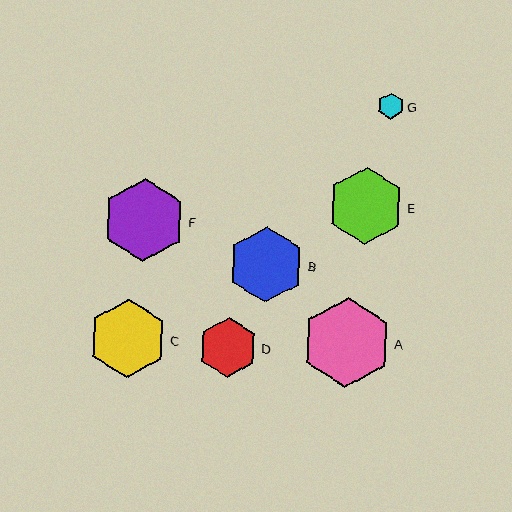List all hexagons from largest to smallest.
From largest to smallest: A, F, C, E, B, D, G.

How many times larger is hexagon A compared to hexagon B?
Hexagon A is approximately 1.2 times the size of hexagon B.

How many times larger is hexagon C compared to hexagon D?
Hexagon C is approximately 1.3 times the size of hexagon D.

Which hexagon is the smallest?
Hexagon G is the smallest with a size of approximately 26 pixels.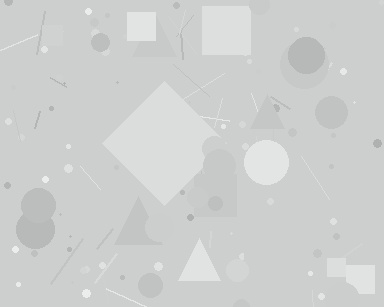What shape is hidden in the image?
A diamond is hidden in the image.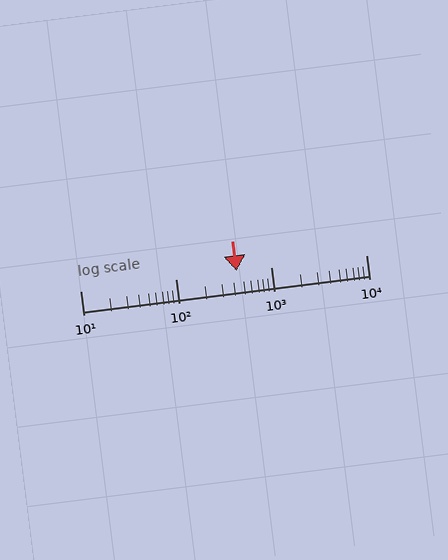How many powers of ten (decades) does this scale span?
The scale spans 3 decades, from 10 to 10000.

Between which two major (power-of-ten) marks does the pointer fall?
The pointer is between 100 and 1000.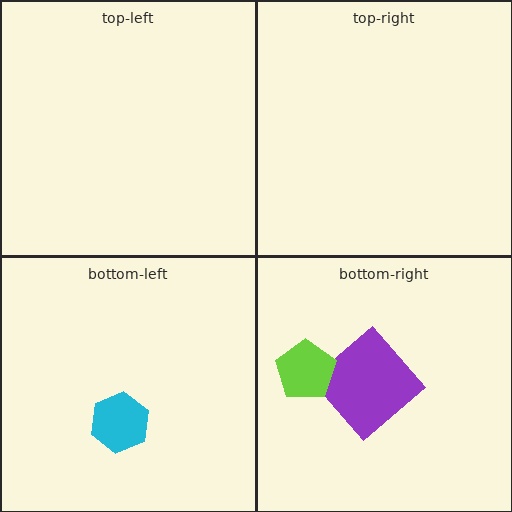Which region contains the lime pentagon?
The bottom-right region.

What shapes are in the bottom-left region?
The cyan hexagon.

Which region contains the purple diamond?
The bottom-right region.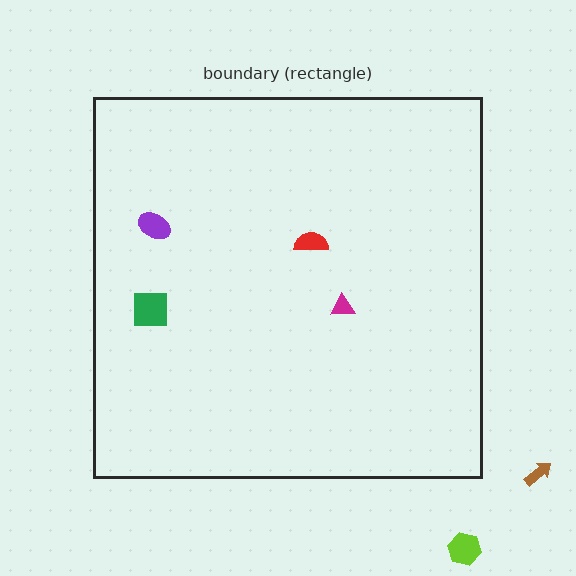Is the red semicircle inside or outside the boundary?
Inside.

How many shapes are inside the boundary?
4 inside, 2 outside.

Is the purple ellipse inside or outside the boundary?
Inside.